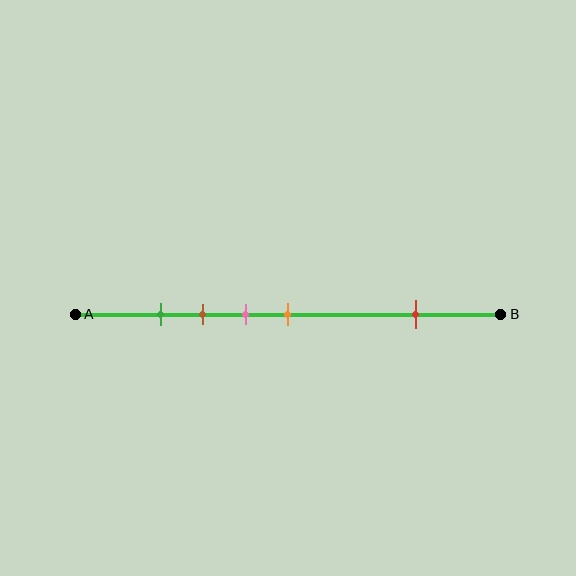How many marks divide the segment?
There are 5 marks dividing the segment.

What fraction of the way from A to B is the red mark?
The red mark is approximately 80% (0.8) of the way from A to B.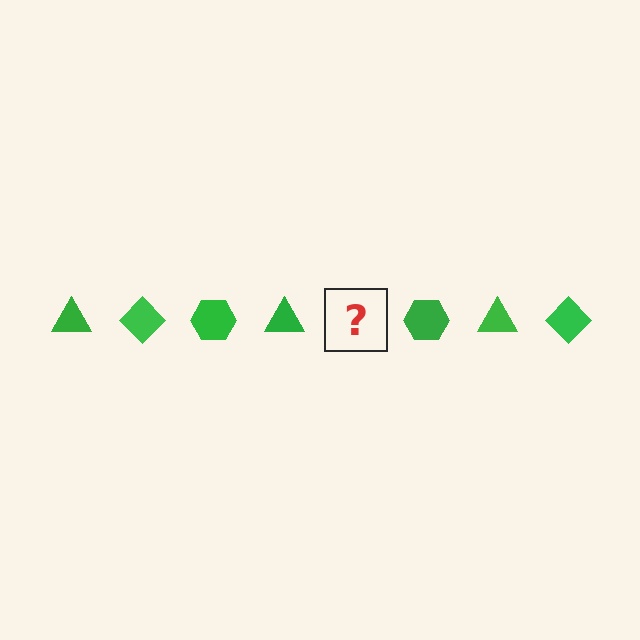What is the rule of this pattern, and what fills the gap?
The rule is that the pattern cycles through triangle, diamond, hexagon shapes in green. The gap should be filled with a green diamond.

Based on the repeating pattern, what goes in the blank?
The blank should be a green diamond.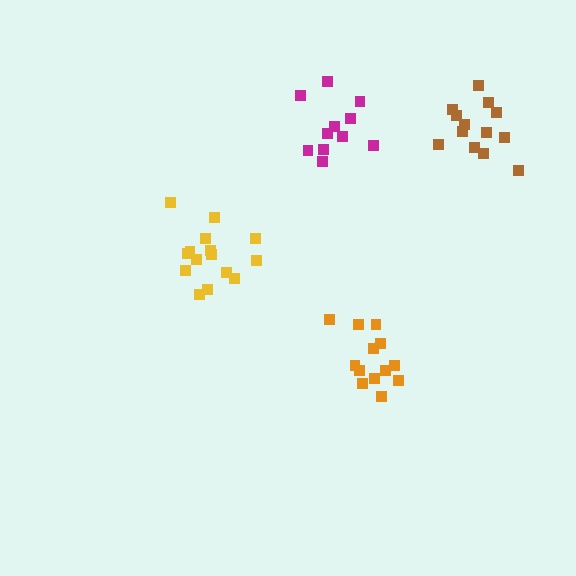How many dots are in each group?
Group 1: 13 dots, Group 2: 15 dots, Group 3: 12 dots, Group 4: 13 dots (53 total).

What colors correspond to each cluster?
The clusters are colored: orange, yellow, magenta, brown.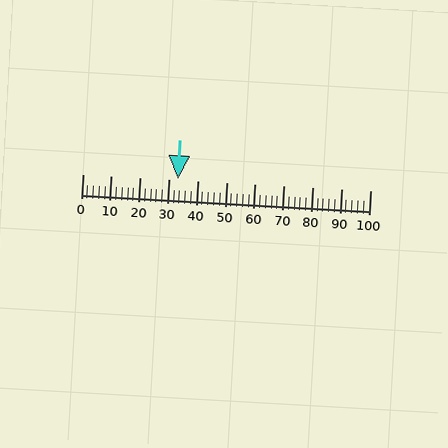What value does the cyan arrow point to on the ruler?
The cyan arrow points to approximately 33.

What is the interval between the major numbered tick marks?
The major tick marks are spaced 10 units apart.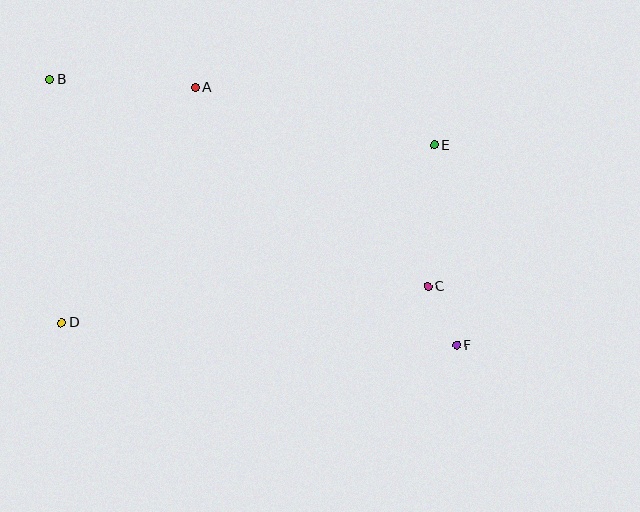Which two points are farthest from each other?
Points B and F are farthest from each other.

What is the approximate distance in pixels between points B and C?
The distance between B and C is approximately 431 pixels.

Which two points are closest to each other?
Points C and F are closest to each other.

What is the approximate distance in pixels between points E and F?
The distance between E and F is approximately 202 pixels.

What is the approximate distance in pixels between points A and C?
The distance between A and C is approximately 306 pixels.